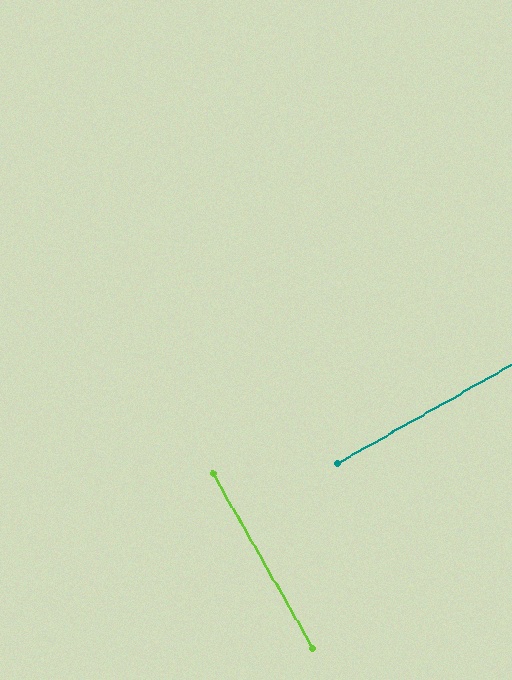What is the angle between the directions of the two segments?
Approximately 90 degrees.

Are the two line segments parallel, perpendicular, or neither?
Perpendicular — they meet at approximately 90°.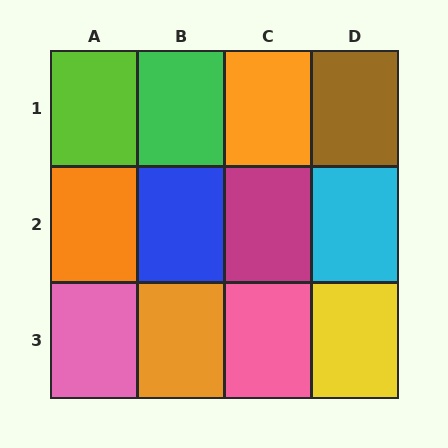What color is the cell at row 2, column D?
Cyan.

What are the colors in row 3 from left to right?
Pink, orange, pink, yellow.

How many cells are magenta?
1 cell is magenta.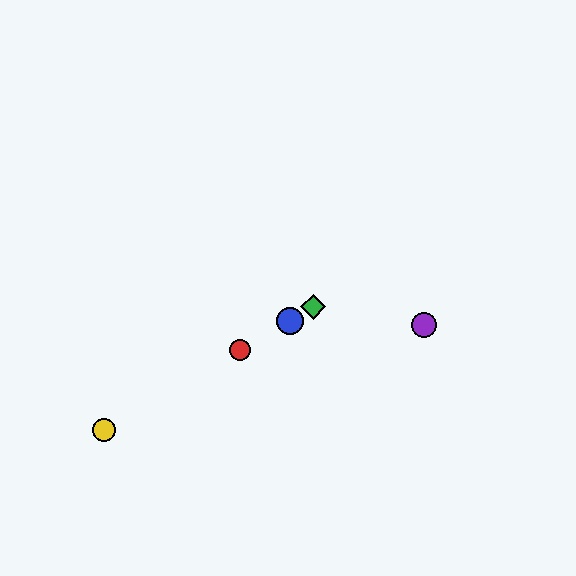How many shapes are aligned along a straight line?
4 shapes (the red circle, the blue circle, the green diamond, the yellow circle) are aligned along a straight line.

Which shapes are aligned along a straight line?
The red circle, the blue circle, the green diamond, the yellow circle are aligned along a straight line.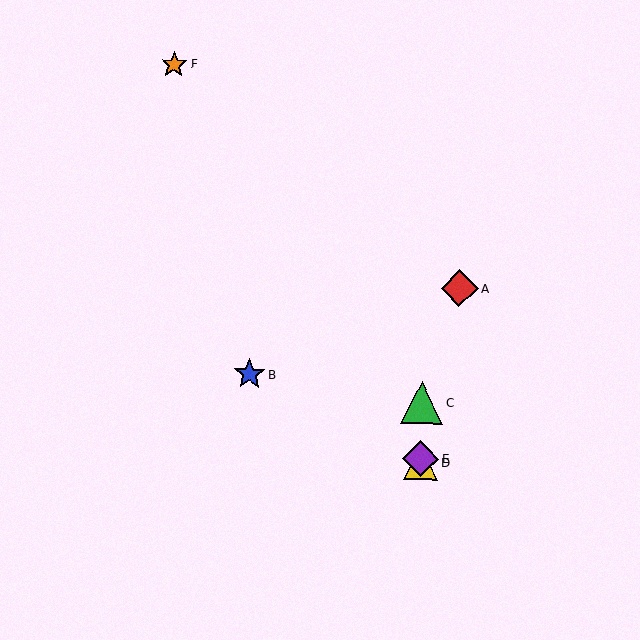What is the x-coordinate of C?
Object C is at x≈422.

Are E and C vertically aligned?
Yes, both are at x≈421.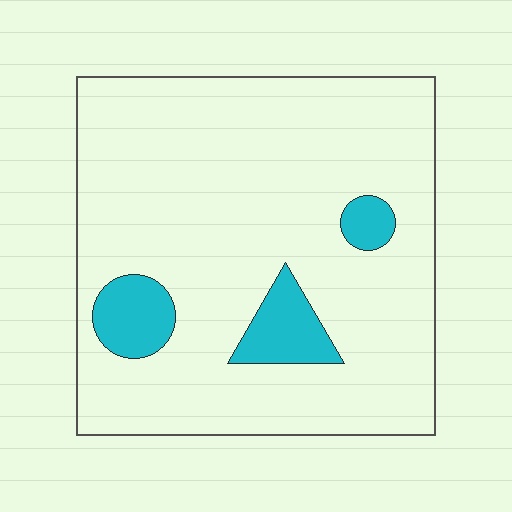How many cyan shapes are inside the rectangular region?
3.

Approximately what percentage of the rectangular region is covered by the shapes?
Approximately 10%.